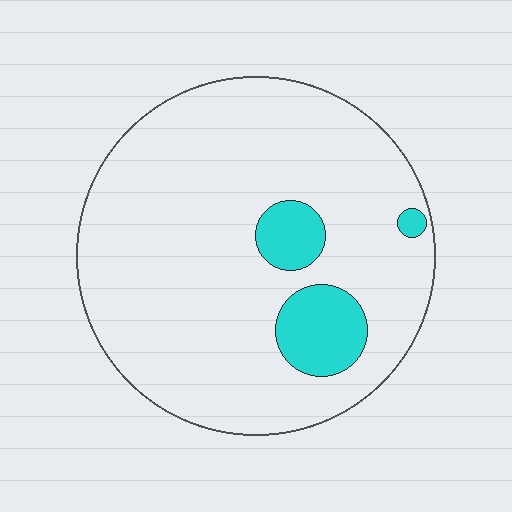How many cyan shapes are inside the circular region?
3.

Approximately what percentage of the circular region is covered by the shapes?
Approximately 10%.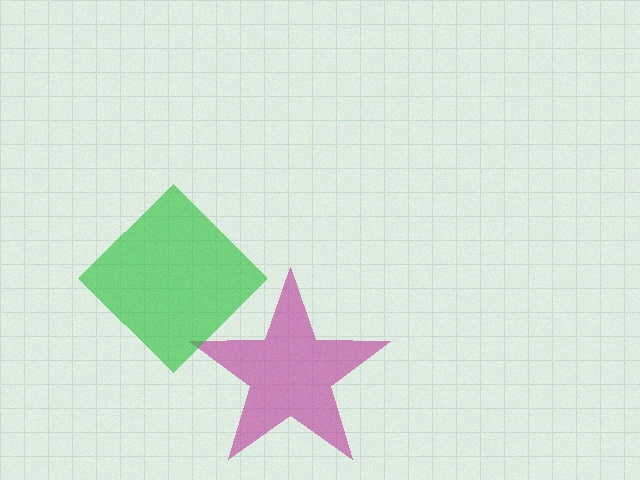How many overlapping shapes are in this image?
There are 2 overlapping shapes in the image.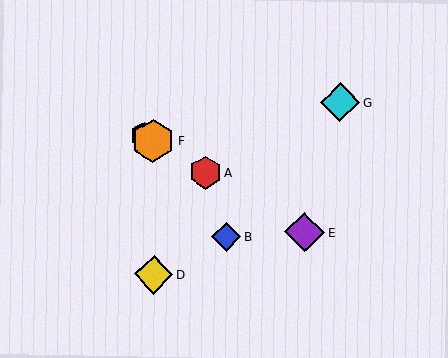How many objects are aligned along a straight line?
4 objects (A, C, E, F) are aligned along a straight line.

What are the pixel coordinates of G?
Object G is at (340, 102).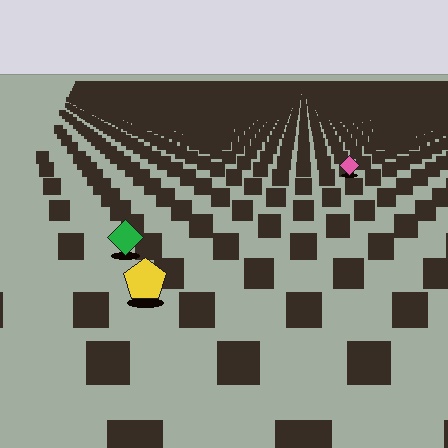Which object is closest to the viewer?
The yellow pentagon is closest. The texture marks near it are larger and more spread out.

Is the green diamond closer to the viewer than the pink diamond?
Yes. The green diamond is closer — you can tell from the texture gradient: the ground texture is coarser near it.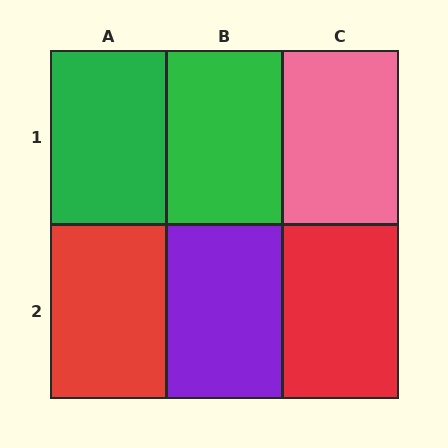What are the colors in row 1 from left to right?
Green, green, pink.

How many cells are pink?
1 cell is pink.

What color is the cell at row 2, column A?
Red.